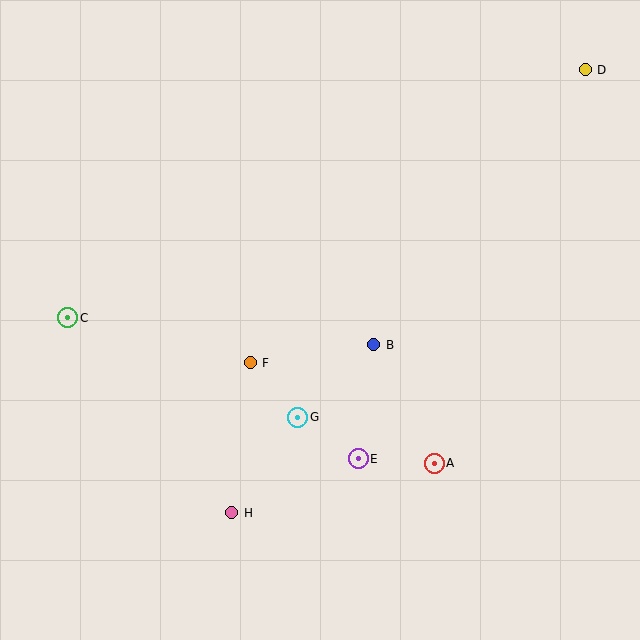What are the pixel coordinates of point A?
Point A is at (434, 463).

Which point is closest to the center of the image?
Point B at (374, 345) is closest to the center.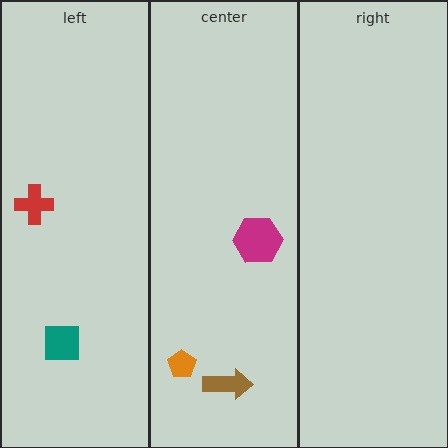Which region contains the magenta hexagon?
The center region.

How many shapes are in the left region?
2.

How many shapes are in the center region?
3.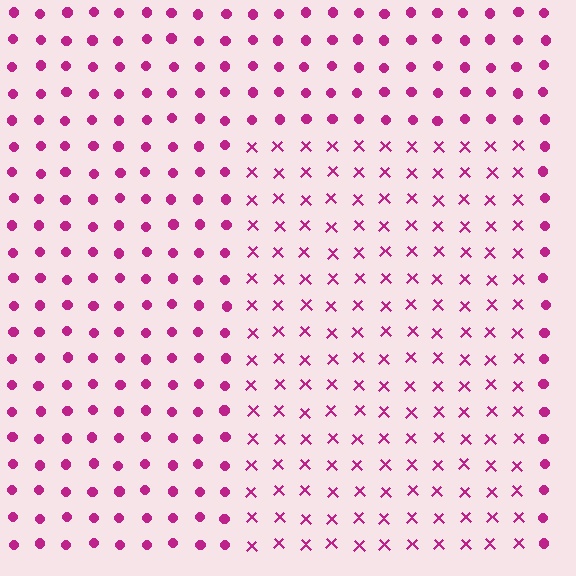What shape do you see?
I see a rectangle.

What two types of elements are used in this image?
The image uses X marks inside the rectangle region and circles outside it.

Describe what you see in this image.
The image is filled with small magenta elements arranged in a uniform grid. A rectangle-shaped region contains X marks, while the surrounding area contains circles. The boundary is defined purely by the change in element shape.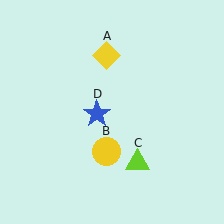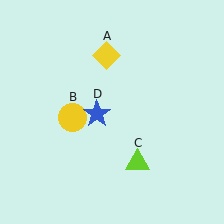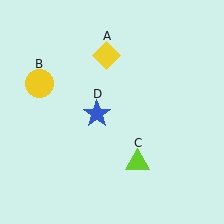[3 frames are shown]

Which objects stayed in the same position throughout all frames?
Yellow diamond (object A) and lime triangle (object C) and blue star (object D) remained stationary.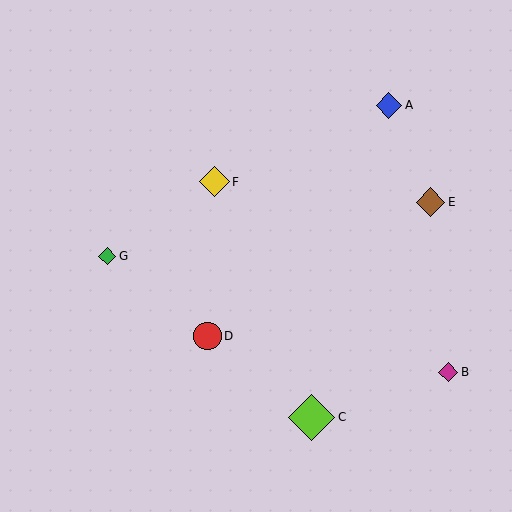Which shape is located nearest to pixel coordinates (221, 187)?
The yellow diamond (labeled F) at (214, 182) is nearest to that location.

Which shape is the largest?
The lime diamond (labeled C) is the largest.